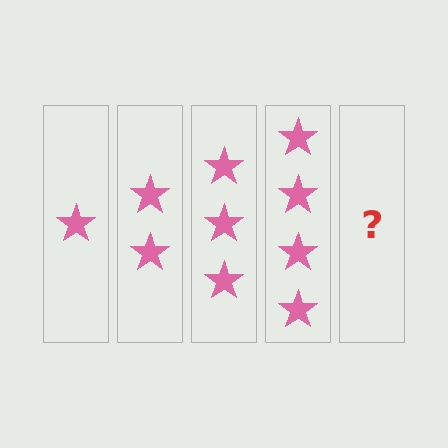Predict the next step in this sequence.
The next step is 5 stars.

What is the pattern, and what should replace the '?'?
The pattern is that each step adds one more star. The '?' should be 5 stars.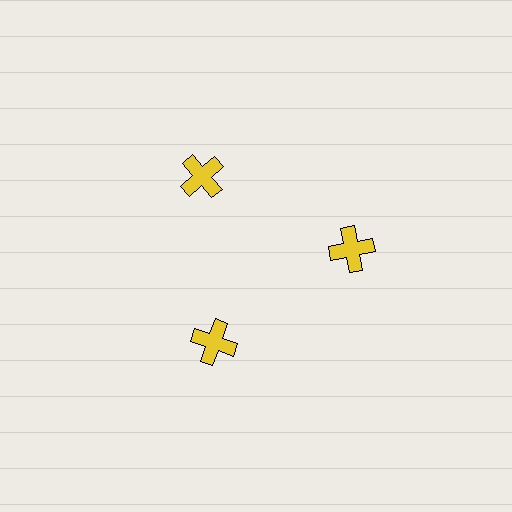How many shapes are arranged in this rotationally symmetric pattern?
There are 3 shapes, arranged in 3 groups of 1.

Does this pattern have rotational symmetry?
Yes, this pattern has 3-fold rotational symmetry. It looks the same after rotating 120 degrees around the center.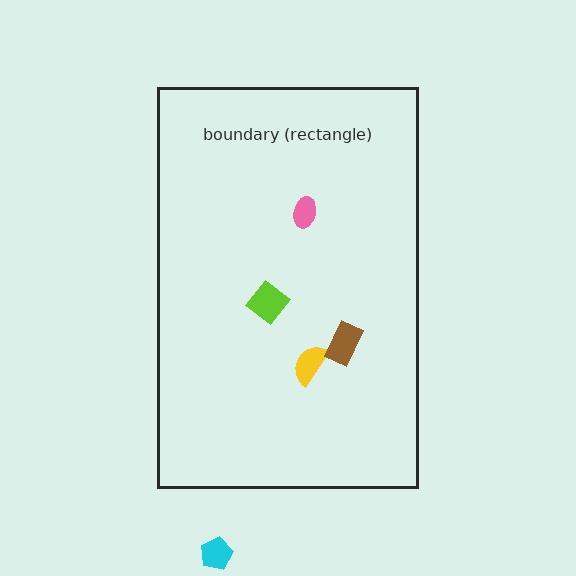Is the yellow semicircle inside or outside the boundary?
Inside.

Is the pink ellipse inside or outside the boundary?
Inside.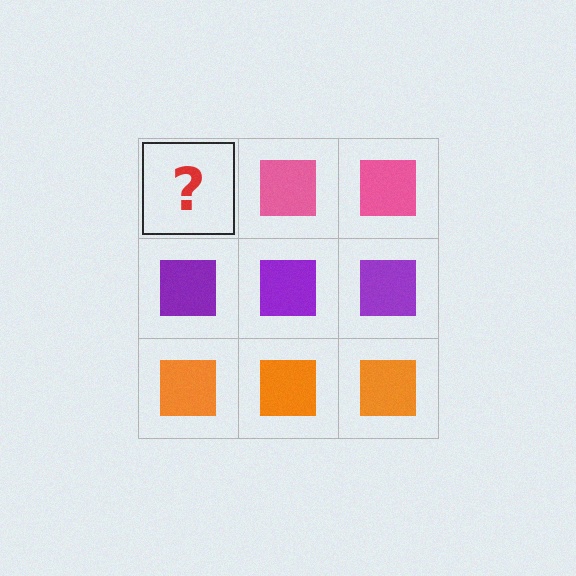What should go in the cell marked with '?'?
The missing cell should contain a pink square.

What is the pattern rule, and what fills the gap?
The rule is that each row has a consistent color. The gap should be filled with a pink square.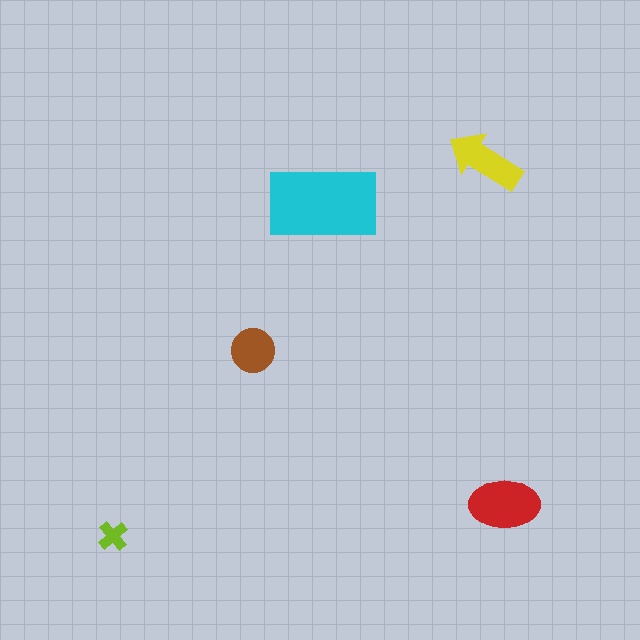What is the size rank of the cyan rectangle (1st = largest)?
1st.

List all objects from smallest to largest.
The lime cross, the brown circle, the yellow arrow, the red ellipse, the cyan rectangle.